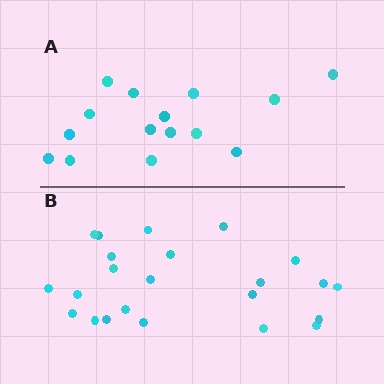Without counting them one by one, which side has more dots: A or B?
Region B (the bottom region) has more dots.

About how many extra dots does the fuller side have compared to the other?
Region B has roughly 8 or so more dots than region A.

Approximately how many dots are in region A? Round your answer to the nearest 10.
About 20 dots. (The exact count is 15, which rounds to 20.)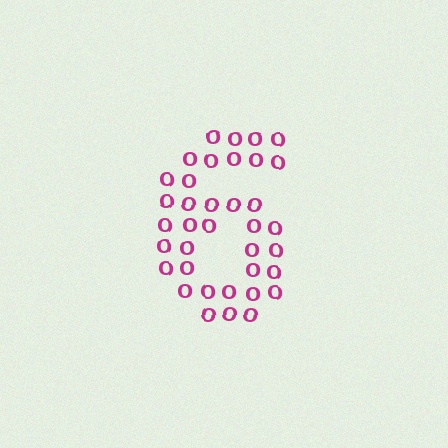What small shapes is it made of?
It is made of small letter O's.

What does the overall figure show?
The overall figure shows the digit 6.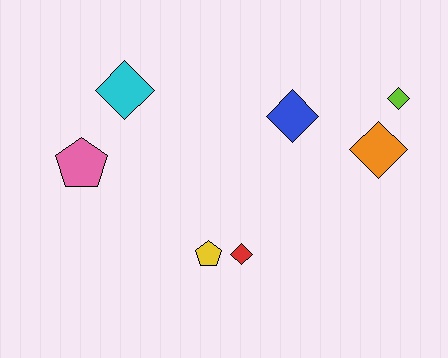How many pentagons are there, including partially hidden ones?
There are 2 pentagons.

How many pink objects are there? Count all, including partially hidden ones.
There is 1 pink object.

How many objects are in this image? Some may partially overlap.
There are 7 objects.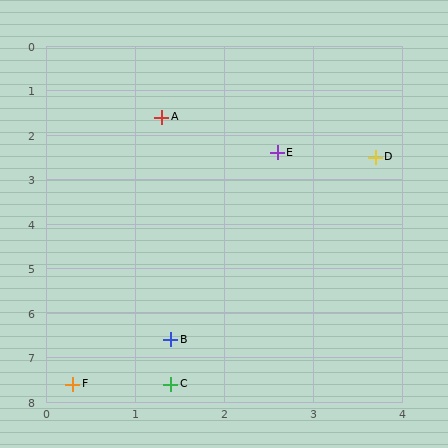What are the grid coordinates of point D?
Point D is at approximately (3.7, 2.5).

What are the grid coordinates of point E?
Point E is at approximately (2.6, 2.4).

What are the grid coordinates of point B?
Point B is at approximately (1.4, 6.6).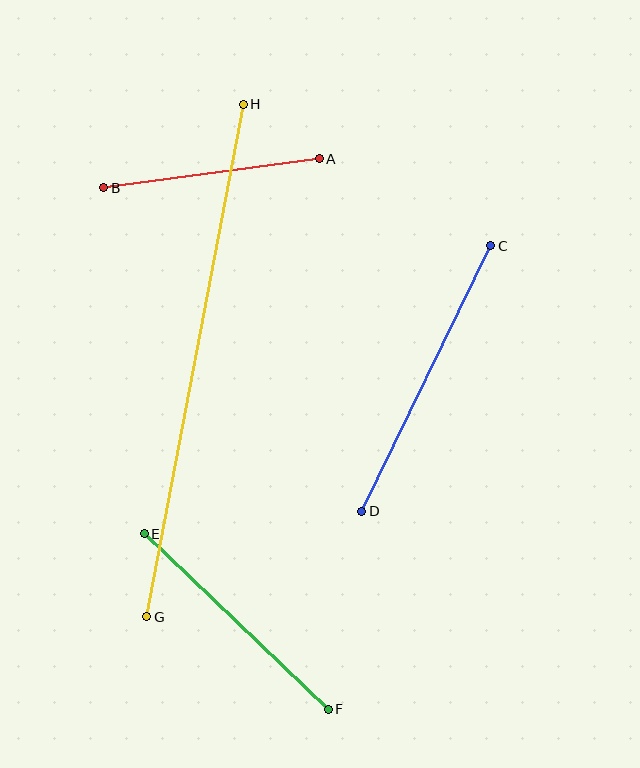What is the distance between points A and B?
The distance is approximately 217 pixels.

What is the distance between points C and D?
The distance is approximately 295 pixels.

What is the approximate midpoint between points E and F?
The midpoint is at approximately (236, 622) pixels.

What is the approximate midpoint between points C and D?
The midpoint is at approximately (426, 378) pixels.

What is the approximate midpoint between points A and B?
The midpoint is at approximately (212, 173) pixels.